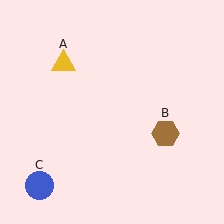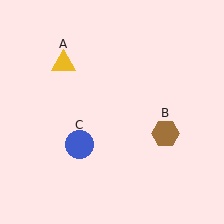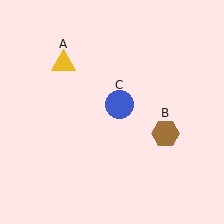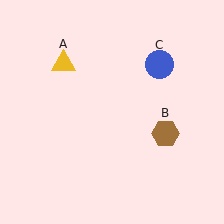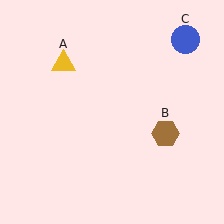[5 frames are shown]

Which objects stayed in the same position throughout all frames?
Yellow triangle (object A) and brown hexagon (object B) remained stationary.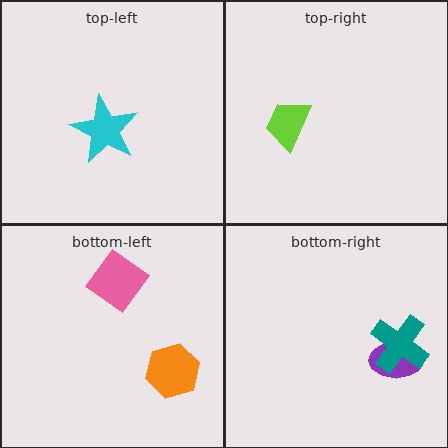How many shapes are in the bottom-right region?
2.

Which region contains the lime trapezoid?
The top-right region.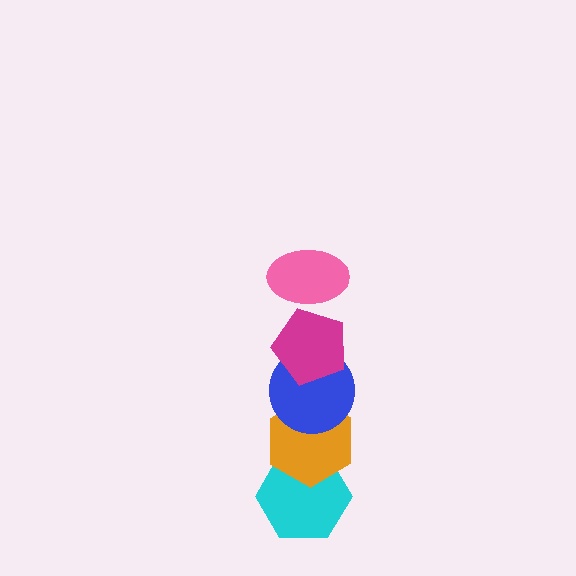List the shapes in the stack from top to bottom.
From top to bottom: the pink ellipse, the magenta pentagon, the blue circle, the orange hexagon, the cyan hexagon.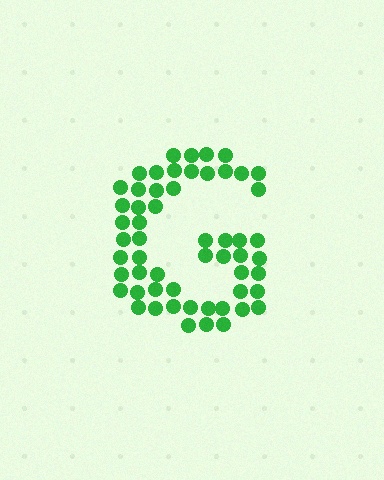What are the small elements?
The small elements are circles.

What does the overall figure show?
The overall figure shows the letter G.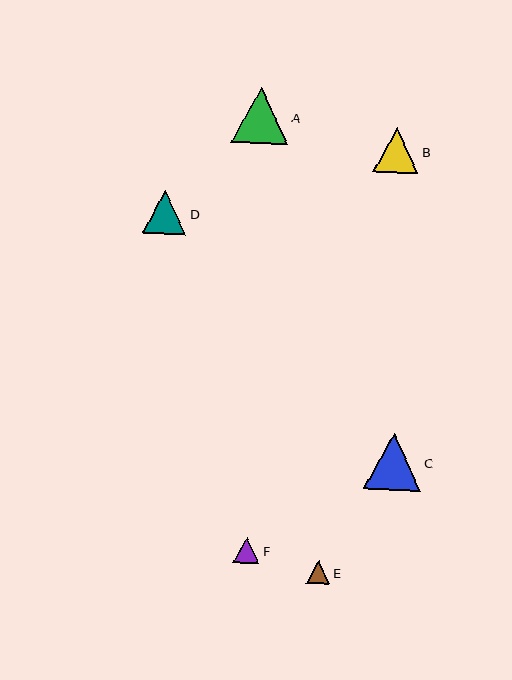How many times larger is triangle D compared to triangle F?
Triangle D is approximately 1.7 times the size of triangle F.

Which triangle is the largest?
Triangle C is the largest with a size of approximately 57 pixels.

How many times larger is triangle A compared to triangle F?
Triangle A is approximately 2.2 times the size of triangle F.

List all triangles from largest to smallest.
From largest to smallest: C, A, B, D, F, E.